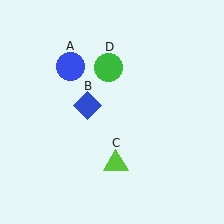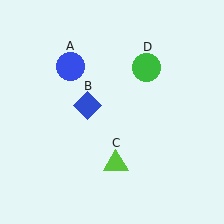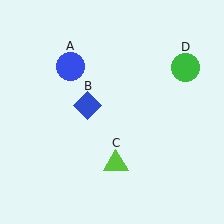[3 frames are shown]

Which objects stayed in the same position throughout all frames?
Blue circle (object A) and blue diamond (object B) and lime triangle (object C) remained stationary.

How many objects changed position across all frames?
1 object changed position: green circle (object D).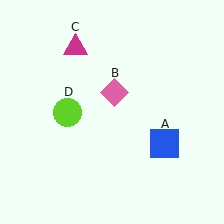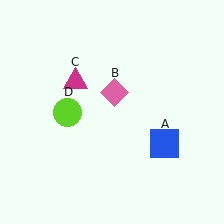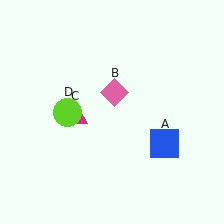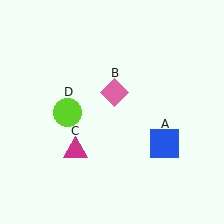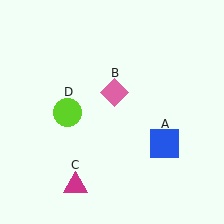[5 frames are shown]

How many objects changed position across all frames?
1 object changed position: magenta triangle (object C).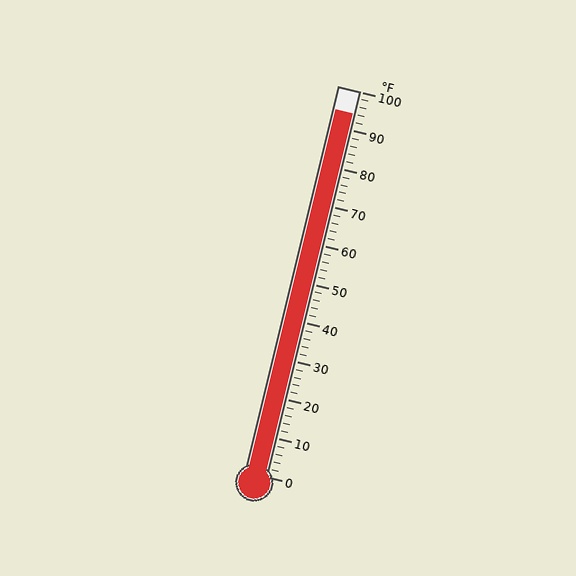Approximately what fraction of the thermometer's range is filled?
The thermometer is filled to approximately 95% of its range.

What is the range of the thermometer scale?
The thermometer scale ranges from 0°F to 100°F.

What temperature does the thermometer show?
The thermometer shows approximately 94°F.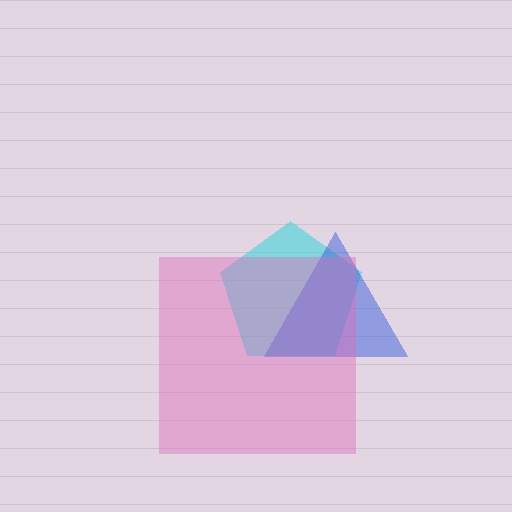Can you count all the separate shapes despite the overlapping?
Yes, there are 3 separate shapes.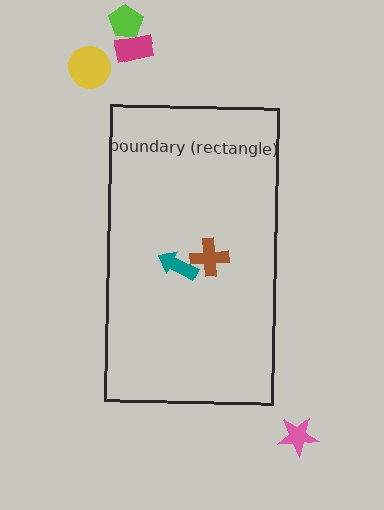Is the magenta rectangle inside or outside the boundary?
Outside.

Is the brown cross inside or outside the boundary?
Inside.